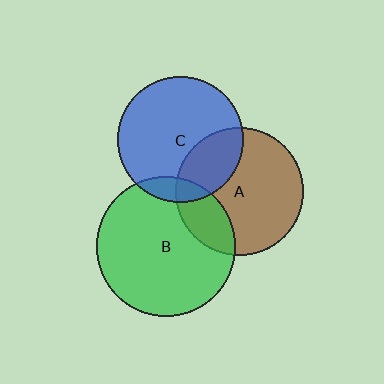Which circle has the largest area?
Circle B (green).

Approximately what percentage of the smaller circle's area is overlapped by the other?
Approximately 10%.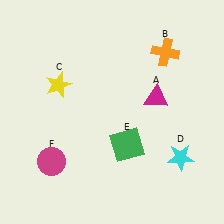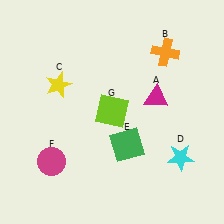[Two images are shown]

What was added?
A lime square (G) was added in Image 2.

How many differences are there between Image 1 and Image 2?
There is 1 difference between the two images.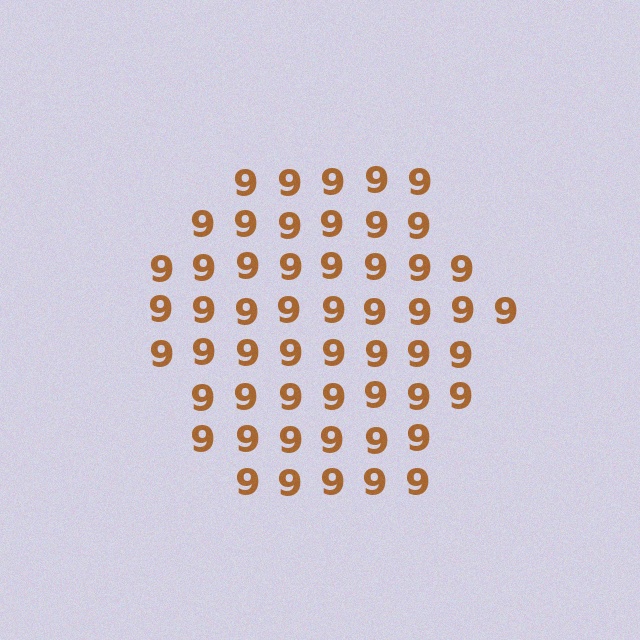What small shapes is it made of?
It is made of small digit 9's.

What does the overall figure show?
The overall figure shows a hexagon.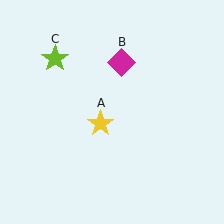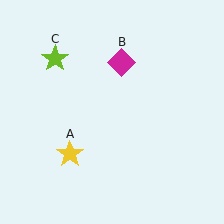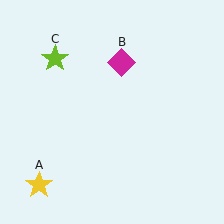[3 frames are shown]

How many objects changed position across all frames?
1 object changed position: yellow star (object A).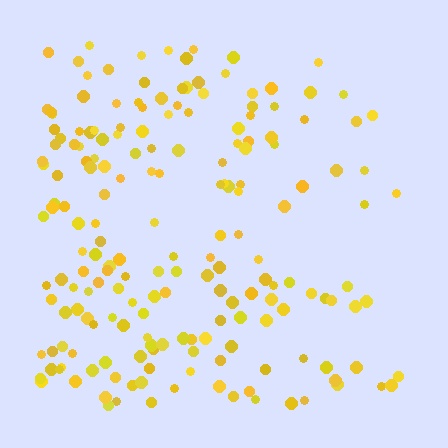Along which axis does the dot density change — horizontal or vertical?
Horizontal.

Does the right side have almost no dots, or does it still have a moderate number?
Still a moderate number, just noticeably fewer than the left.